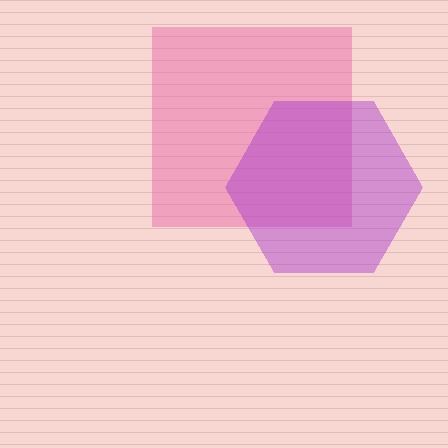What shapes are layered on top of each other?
The layered shapes are: a pink square, a purple hexagon.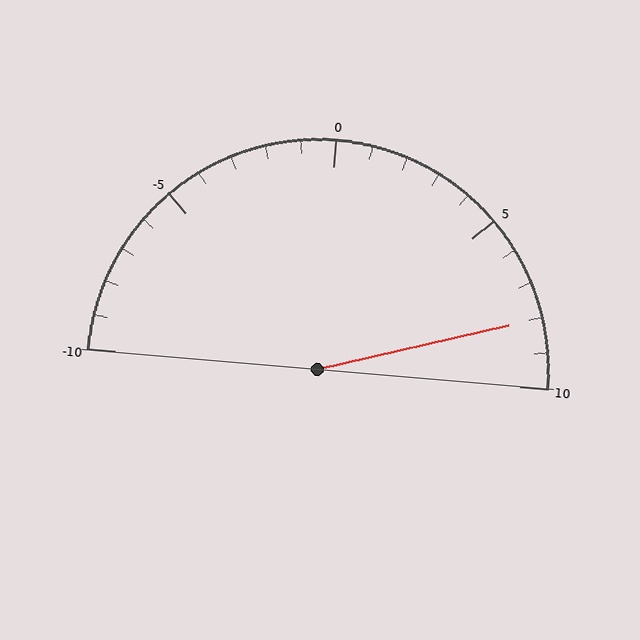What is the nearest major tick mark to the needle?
The nearest major tick mark is 10.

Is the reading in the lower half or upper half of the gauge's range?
The reading is in the upper half of the range (-10 to 10).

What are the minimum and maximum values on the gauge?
The gauge ranges from -10 to 10.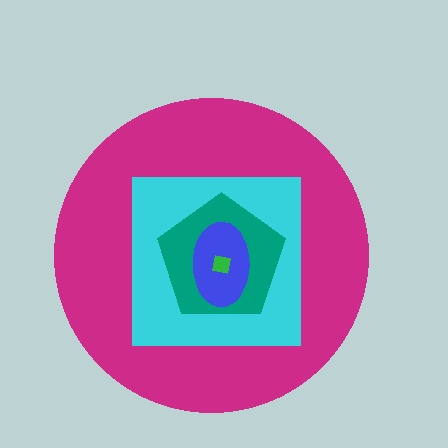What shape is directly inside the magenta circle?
The cyan square.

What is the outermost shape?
The magenta circle.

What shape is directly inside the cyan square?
The teal pentagon.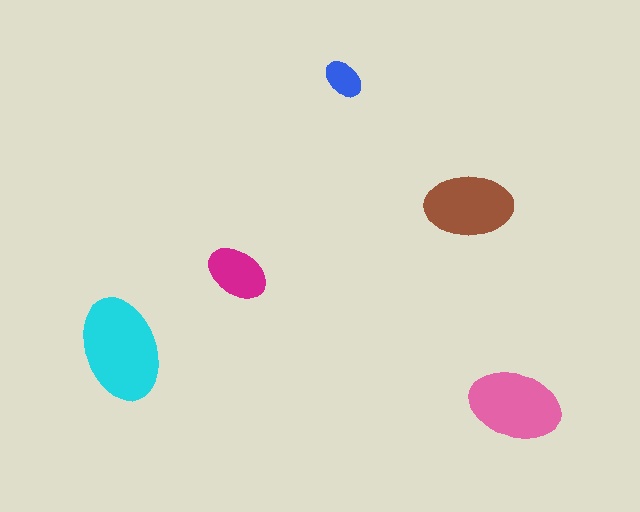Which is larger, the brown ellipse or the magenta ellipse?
The brown one.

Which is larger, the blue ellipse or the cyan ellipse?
The cyan one.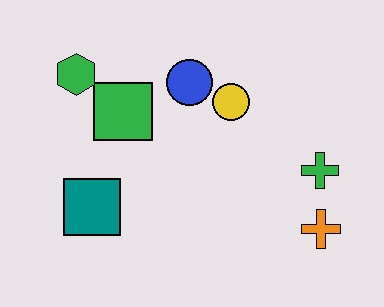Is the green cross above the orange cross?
Yes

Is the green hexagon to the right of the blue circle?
No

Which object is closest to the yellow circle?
The blue circle is closest to the yellow circle.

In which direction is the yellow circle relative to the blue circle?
The yellow circle is to the right of the blue circle.